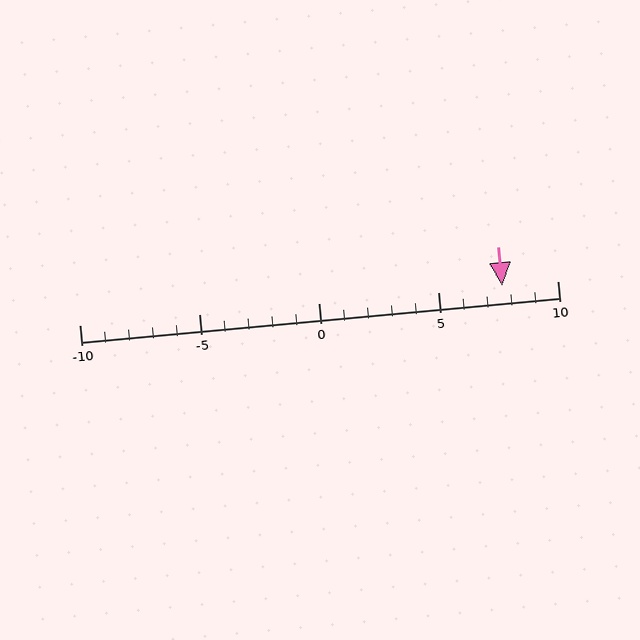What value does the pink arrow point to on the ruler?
The pink arrow points to approximately 8.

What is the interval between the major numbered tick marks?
The major tick marks are spaced 5 units apart.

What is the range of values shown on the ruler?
The ruler shows values from -10 to 10.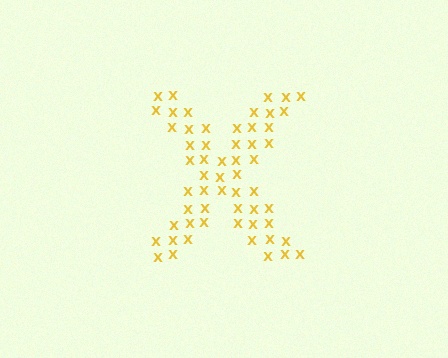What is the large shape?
The large shape is the letter X.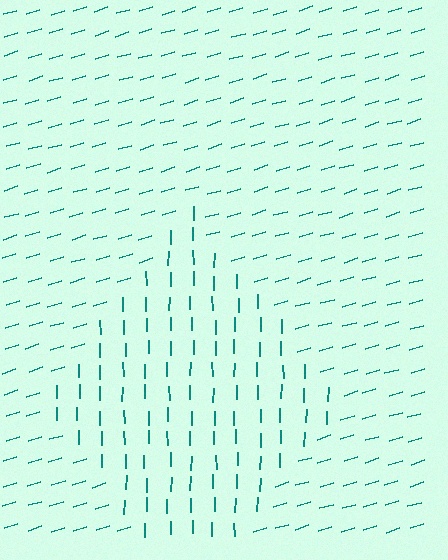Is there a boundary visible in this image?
Yes, there is a texture boundary formed by a change in line orientation.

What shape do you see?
I see a diamond.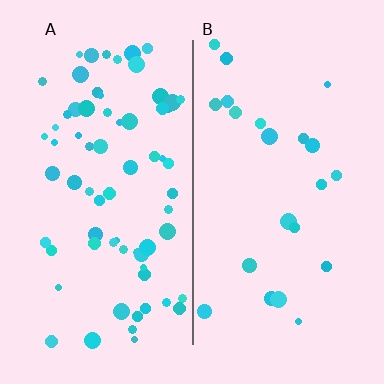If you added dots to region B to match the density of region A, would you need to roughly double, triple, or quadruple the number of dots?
Approximately triple.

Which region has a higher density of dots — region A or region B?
A (the left).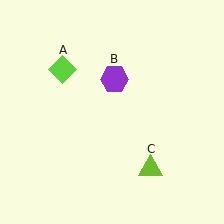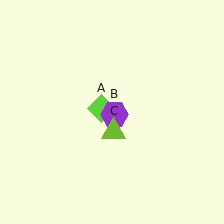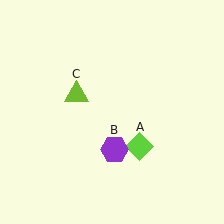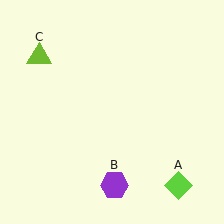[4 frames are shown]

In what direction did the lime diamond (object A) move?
The lime diamond (object A) moved down and to the right.